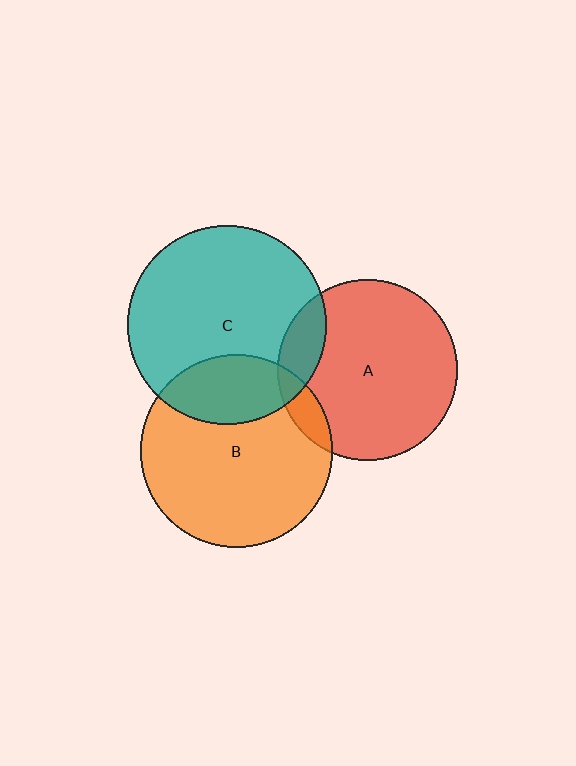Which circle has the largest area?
Circle C (teal).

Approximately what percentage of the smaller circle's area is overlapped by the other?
Approximately 15%.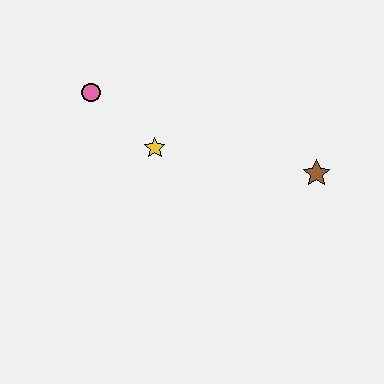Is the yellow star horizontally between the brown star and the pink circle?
Yes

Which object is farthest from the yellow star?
The brown star is farthest from the yellow star.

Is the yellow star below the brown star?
No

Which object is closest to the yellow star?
The pink circle is closest to the yellow star.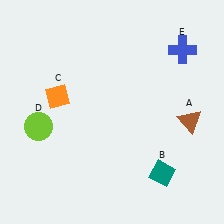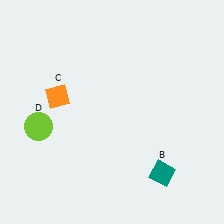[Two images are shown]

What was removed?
The brown triangle (A), the blue cross (E) were removed in Image 2.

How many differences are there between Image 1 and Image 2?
There are 2 differences between the two images.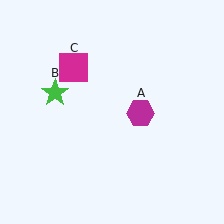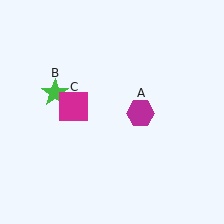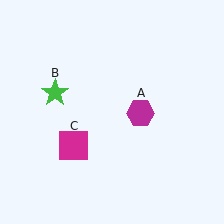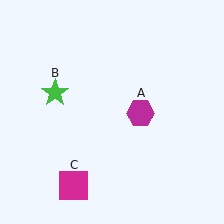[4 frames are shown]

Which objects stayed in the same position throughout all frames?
Magenta hexagon (object A) and green star (object B) remained stationary.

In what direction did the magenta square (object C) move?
The magenta square (object C) moved down.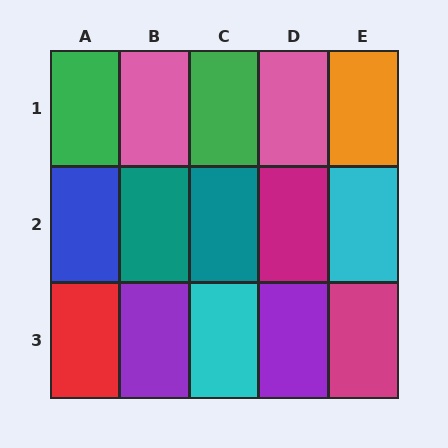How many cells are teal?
2 cells are teal.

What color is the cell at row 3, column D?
Purple.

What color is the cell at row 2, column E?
Cyan.